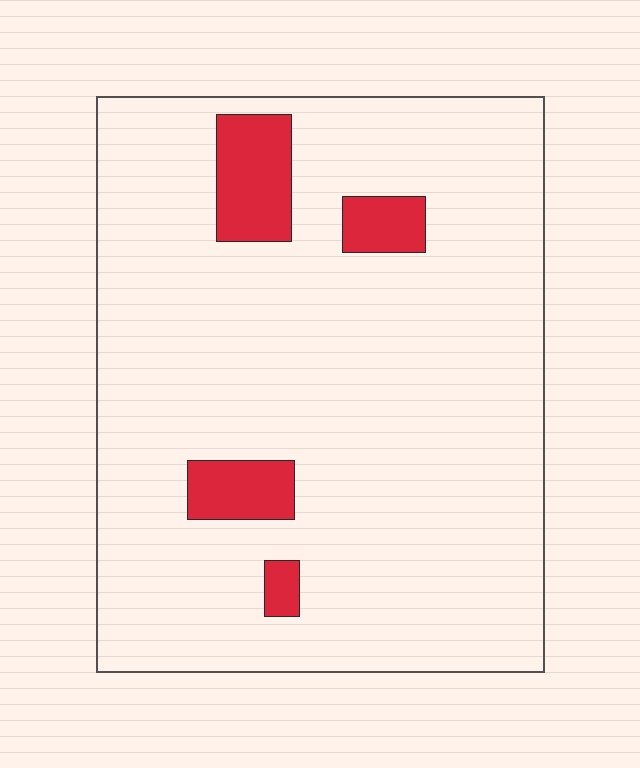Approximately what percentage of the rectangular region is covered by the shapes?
Approximately 10%.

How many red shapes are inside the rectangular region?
4.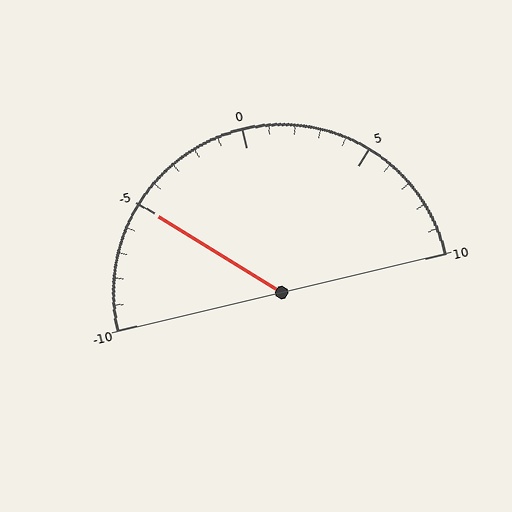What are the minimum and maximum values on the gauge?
The gauge ranges from -10 to 10.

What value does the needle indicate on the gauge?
The needle indicates approximately -5.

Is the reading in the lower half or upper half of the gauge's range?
The reading is in the lower half of the range (-10 to 10).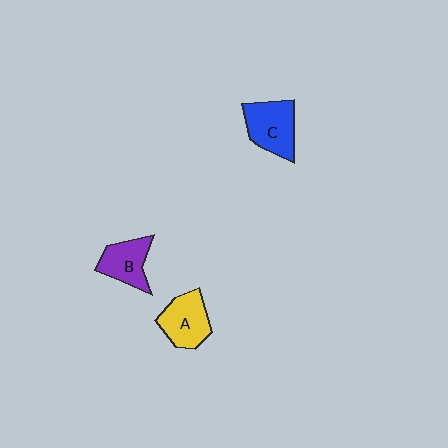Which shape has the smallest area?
Shape B (purple).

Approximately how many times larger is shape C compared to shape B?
Approximately 1.2 times.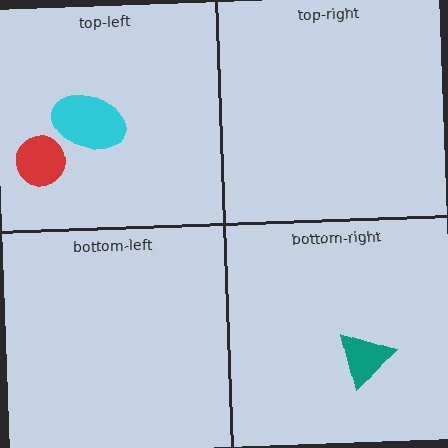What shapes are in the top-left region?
The red circle, the cyan ellipse.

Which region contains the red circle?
The top-left region.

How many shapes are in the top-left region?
2.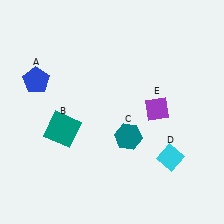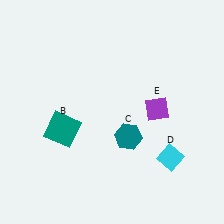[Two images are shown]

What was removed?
The blue pentagon (A) was removed in Image 2.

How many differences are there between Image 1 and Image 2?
There is 1 difference between the two images.